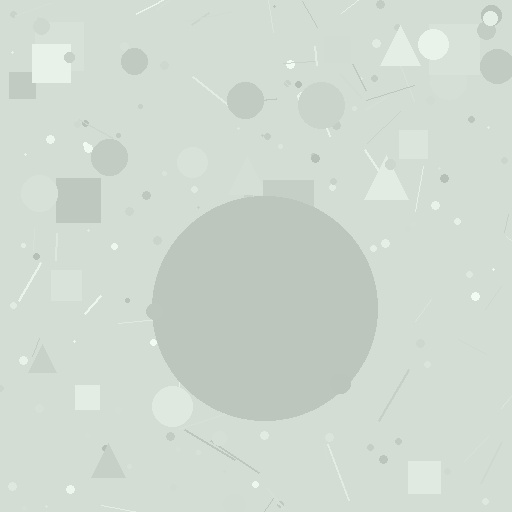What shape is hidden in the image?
A circle is hidden in the image.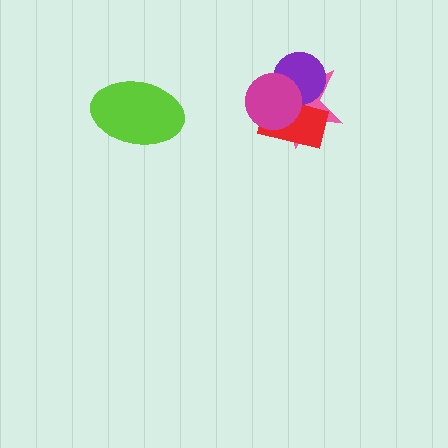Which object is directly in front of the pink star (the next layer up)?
The purple circle is directly in front of the pink star.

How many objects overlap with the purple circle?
3 objects overlap with the purple circle.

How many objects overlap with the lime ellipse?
0 objects overlap with the lime ellipse.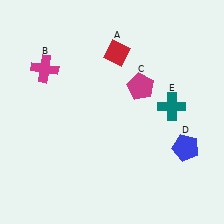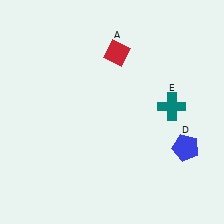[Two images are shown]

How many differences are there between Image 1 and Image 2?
There are 2 differences between the two images.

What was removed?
The magenta pentagon (C), the magenta cross (B) were removed in Image 2.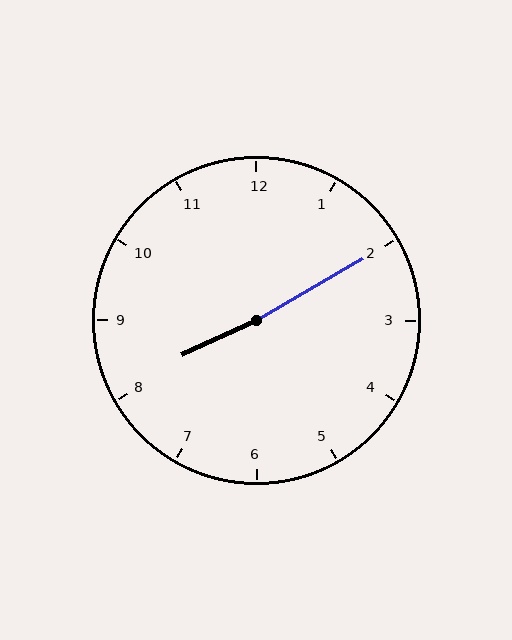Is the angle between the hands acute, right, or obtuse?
It is obtuse.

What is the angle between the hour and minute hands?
Approximately 175 degrees.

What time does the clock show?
8:10.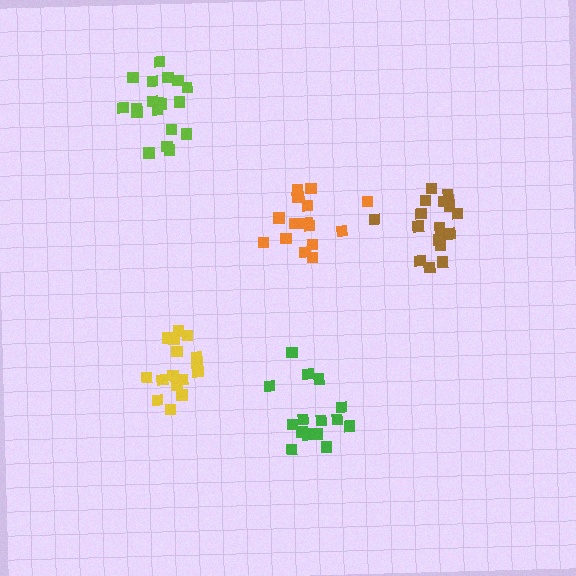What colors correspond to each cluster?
The clusters are colored: orange, green, brown, yellow, lime.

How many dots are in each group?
Group 1: 16 dots, Group 2: 15 dots, Group 3: 16 dots, Group 4: 17 dots, Group 5: 19 dots (83 total).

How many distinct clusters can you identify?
There are 5 distinct clusters.